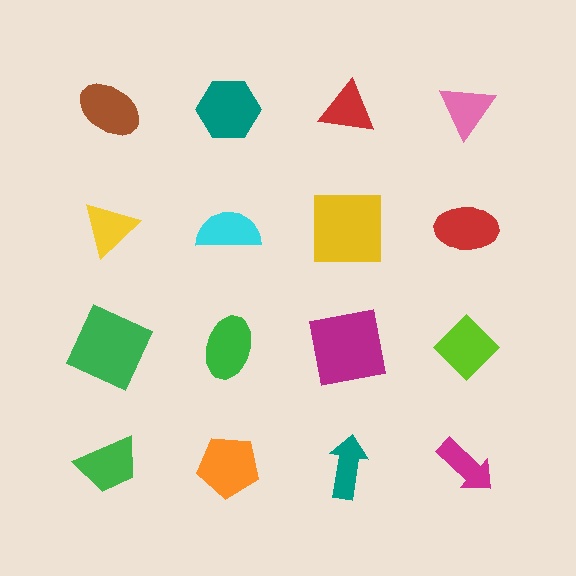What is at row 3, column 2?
A green ellipse.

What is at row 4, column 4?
A magenta arrow.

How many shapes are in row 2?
4 shapes.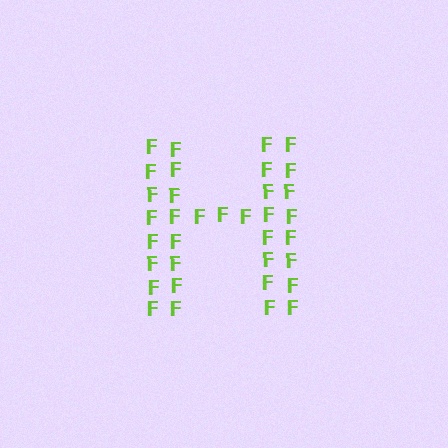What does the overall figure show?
The overall figure shows the letter H.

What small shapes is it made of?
It is made of small letter F's.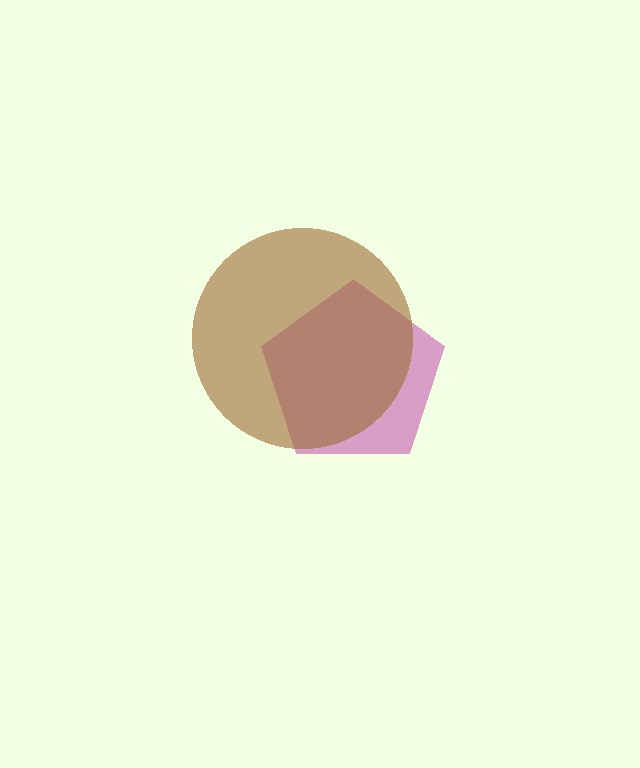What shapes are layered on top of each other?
The layered shapes are: a magenta pentagon, a brown circle.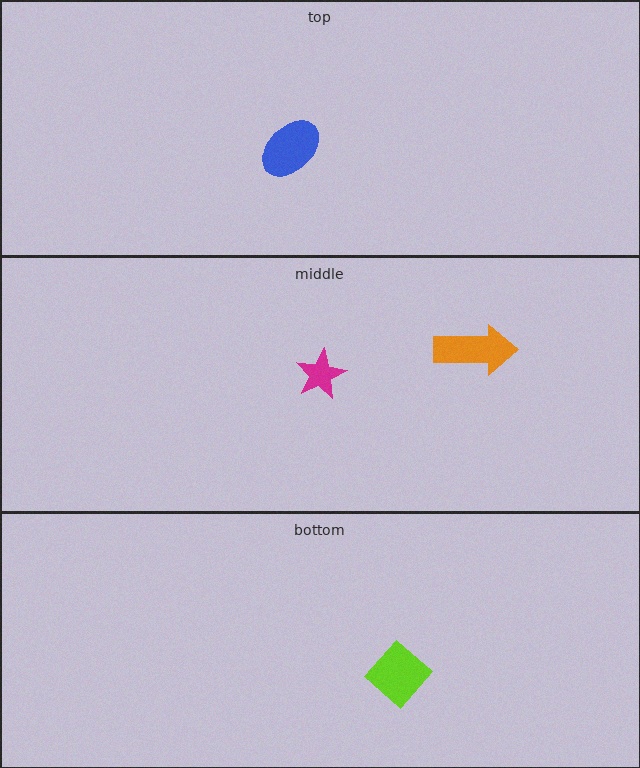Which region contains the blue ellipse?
The top region.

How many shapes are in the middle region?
2.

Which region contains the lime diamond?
The bottom region.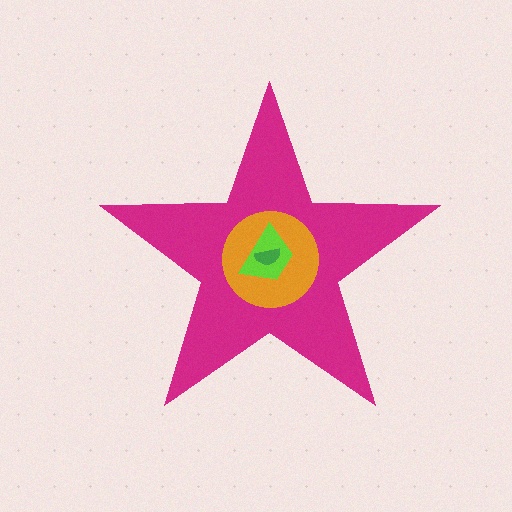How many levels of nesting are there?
4.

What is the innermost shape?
The green semicircle.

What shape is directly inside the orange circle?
The lime trapezoid.